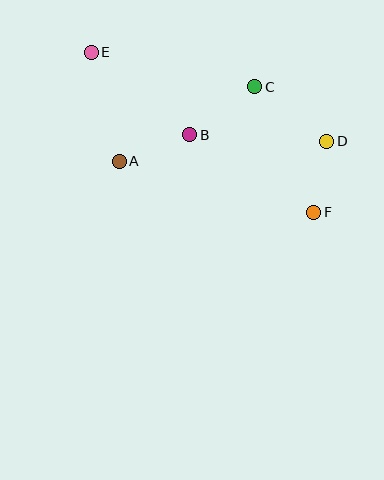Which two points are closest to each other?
Points D and F are closest to each other.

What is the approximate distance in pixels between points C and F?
The distance between C and F is approximately 139 pixels.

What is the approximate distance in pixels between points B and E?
The distance between B and E is approximately 129 pixels.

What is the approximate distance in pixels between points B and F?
The distance between B and F is approximately 146 pixels.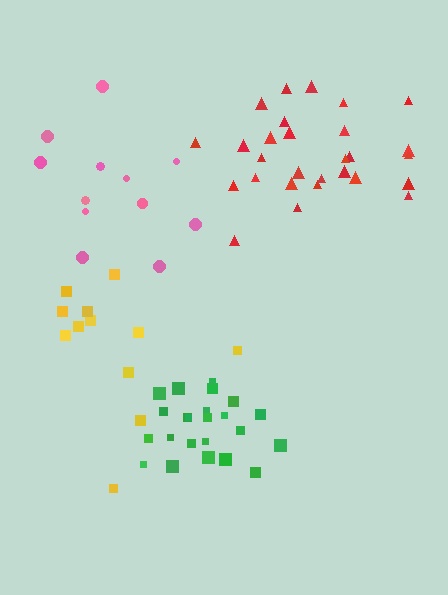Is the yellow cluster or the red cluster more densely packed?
Red.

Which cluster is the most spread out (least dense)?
Pink.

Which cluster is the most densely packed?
Green.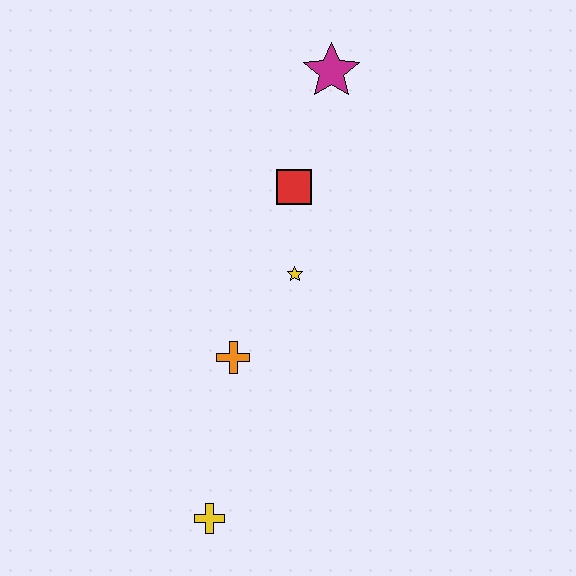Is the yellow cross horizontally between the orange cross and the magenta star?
No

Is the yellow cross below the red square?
Yes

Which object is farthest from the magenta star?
The yellow cross is farthest from the magenta star.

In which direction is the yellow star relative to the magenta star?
The yellow star is below the magenta star.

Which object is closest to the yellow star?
The red square is closest to the yellow star.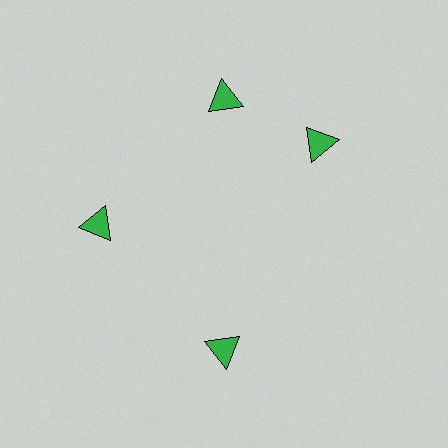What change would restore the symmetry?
The symmetry would be restored by rotating it back into even spacing with its neighbors so that all 4 triangles sit at equal angles and equal distance from the center.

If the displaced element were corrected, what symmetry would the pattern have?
It would have 4-fold rotational symmetry — the pattern would map onto itself every 90 degrees.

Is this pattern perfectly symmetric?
No. The 4 green triangles are arranged in a ring, but one element near the 3 o'clock position is rotated out of alignment along the ring, breaking the 4-fold rotational symmetry.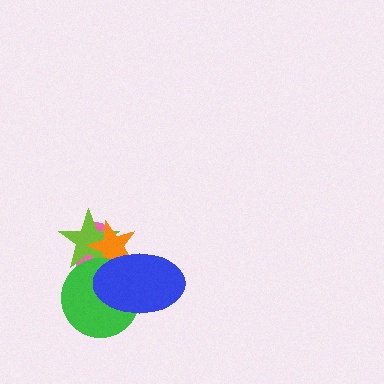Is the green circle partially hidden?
Yes, it is partially covered by another shape.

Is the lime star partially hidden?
Yes, it is partially covered by another shape.